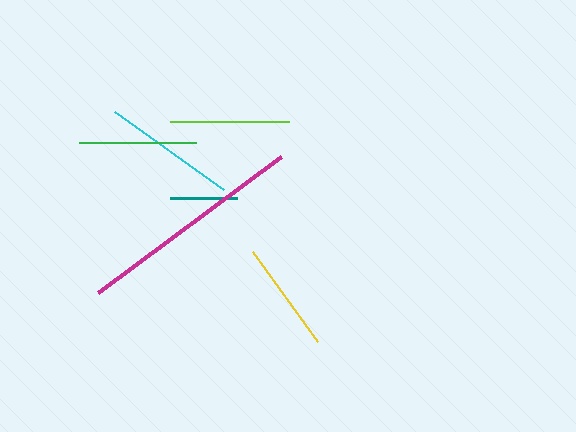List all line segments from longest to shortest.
From longest to shortest: magenta, cyan, lime, green, yellow, teal.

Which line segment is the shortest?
The teal line is the shortest at approximately 67 pixels.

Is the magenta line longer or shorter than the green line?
The magenta line is longer than the green line.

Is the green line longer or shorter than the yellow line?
The green line is longer than the yellow line.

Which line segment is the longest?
The magenta line is the longest at approximately 229 pixels.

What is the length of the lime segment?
The lime segment is approximately 118 pixels long.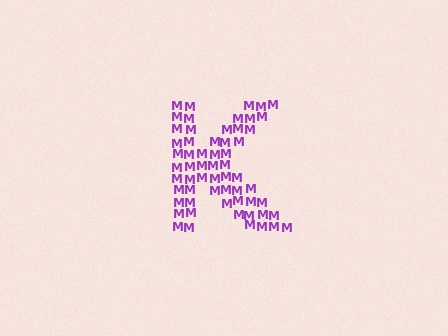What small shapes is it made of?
It is made of small letter M's.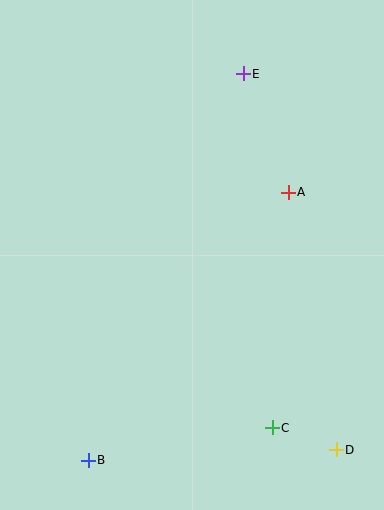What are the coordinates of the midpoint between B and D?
The midpoint between B and D is at (212, 455).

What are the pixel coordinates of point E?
Point E is at (243, 74).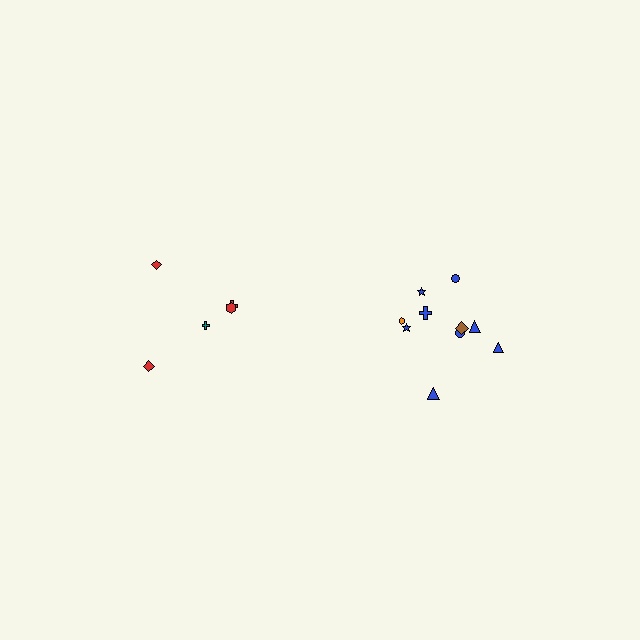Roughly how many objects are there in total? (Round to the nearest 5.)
Roughly 15 objects in total.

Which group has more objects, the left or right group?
The right group.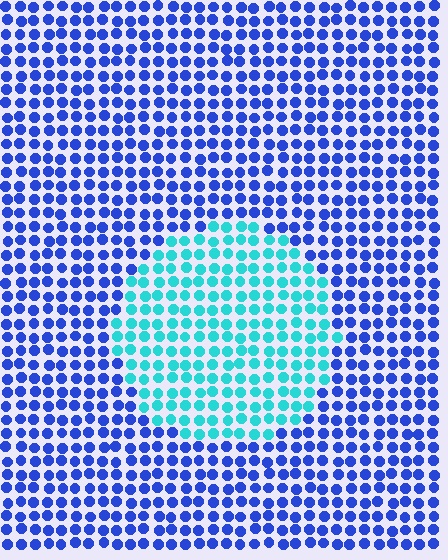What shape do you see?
I see a circle.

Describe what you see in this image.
The image is filled with small blue elements in a uniform arrangement. A circle-shaped region is visible where the elements are tinted to a slightly different hue, forming a subtle color boundary.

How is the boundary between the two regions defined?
The boundary is defined purely by a slight shift in hue (about 51 degrees). Spacing, size, and orientation are identical on both sides.